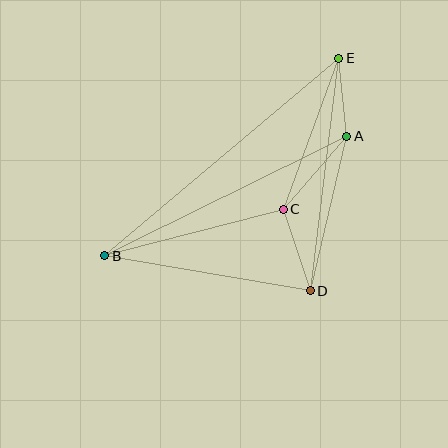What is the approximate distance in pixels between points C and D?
The distance between C and D is approximately 86 pixels.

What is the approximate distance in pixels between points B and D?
The distance between B and D is approximately 208 pixels.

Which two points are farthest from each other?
Points B and E are farthest from each other.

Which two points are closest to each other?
Points A and E are closest to each other.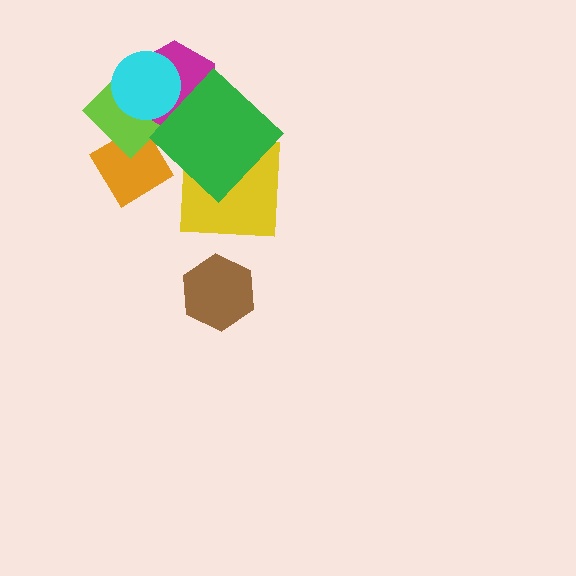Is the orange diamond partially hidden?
Yes, it is partially covered by another shape.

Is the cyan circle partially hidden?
No, no other shape covers it.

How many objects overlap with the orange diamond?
1 object overlaps with the orange diamond.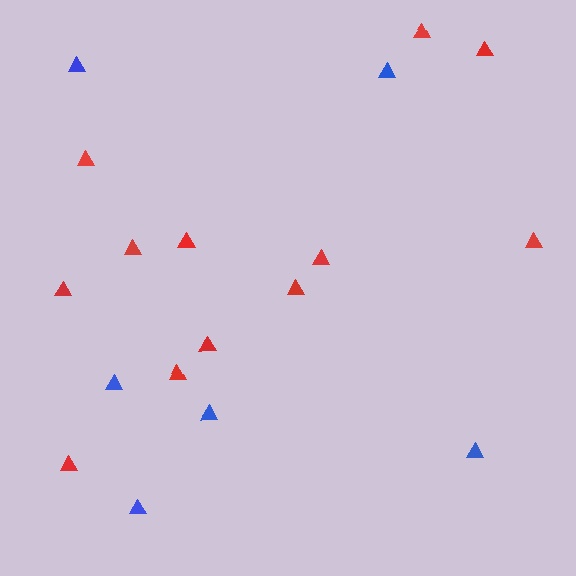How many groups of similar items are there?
There are 2 groups: one group of red triangles (12) and one group of blue triangles (6).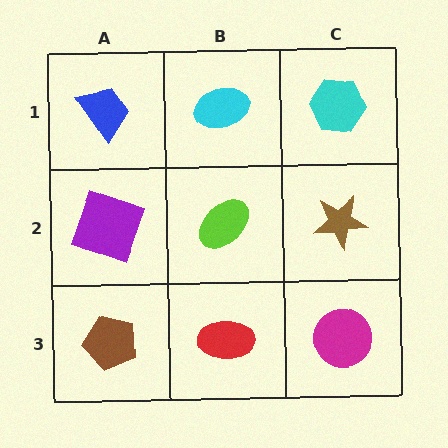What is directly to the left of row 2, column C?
A lime ellipse.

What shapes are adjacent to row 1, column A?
A purple square (row 2, column A), a cyan ellipse (row 1, column B).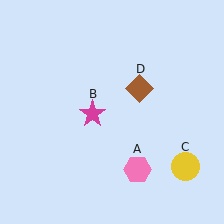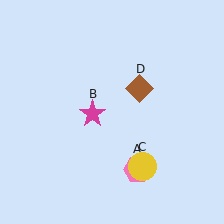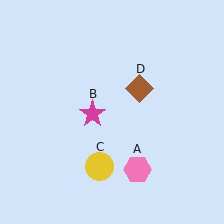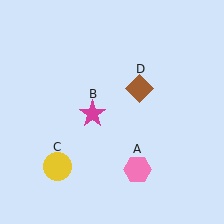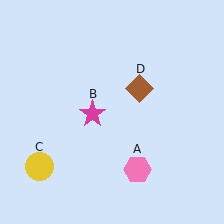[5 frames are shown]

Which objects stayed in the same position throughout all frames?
Pink hexagon (object A) and magenta star (object B) and brown diamond (object D) remained stationary.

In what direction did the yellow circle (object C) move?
The yellow circle (object C) moved left.